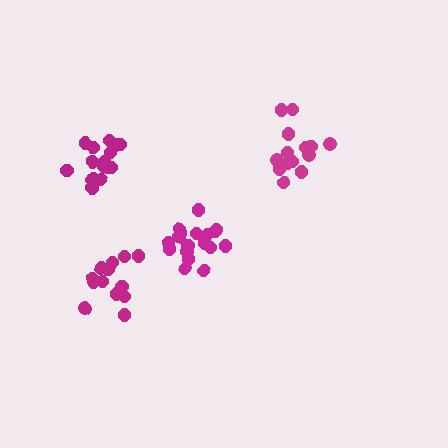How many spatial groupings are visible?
There are 4 spatial groupings.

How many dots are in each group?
Group 1: 16 dots, Group 2: 13 dots, Group 3: 14 dots, Group 4: 18 dots (61 total).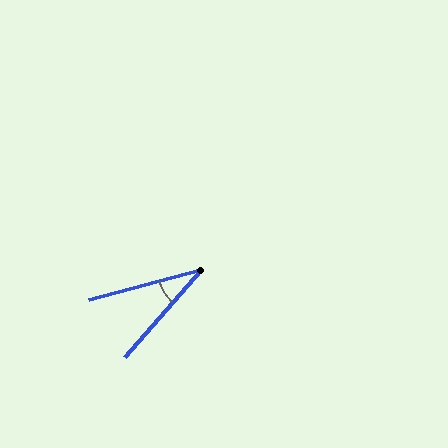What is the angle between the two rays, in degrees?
Approximately 34 degrees.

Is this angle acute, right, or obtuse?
It is acute.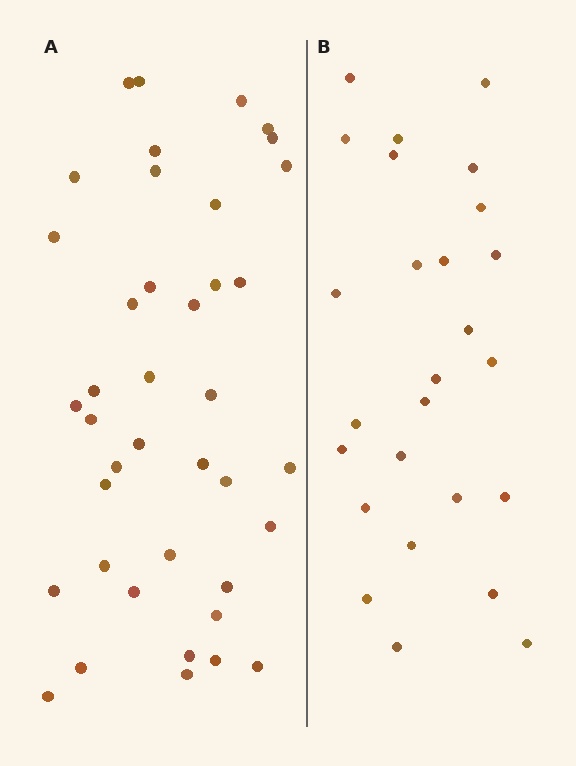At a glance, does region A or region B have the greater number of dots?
Region A (the left region) has more dots.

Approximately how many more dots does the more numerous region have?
Region A has approximately 15 more dots than region B.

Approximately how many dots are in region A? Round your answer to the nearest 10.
About 40 dots.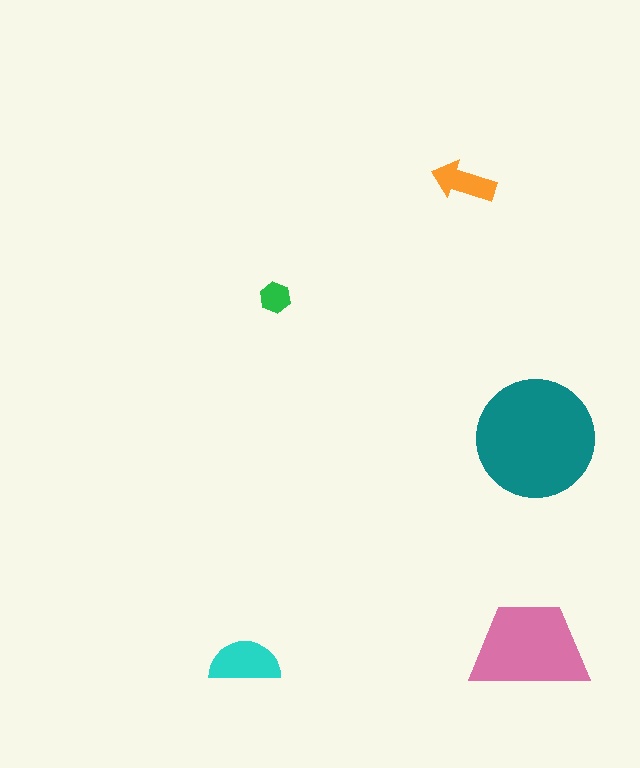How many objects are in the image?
There are 5 objects in the image.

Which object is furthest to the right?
The teal circle is rightmost.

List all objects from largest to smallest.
The teal circle, the pink trapezoid, the cyan semicircle, the orange arrow, the green hexagon.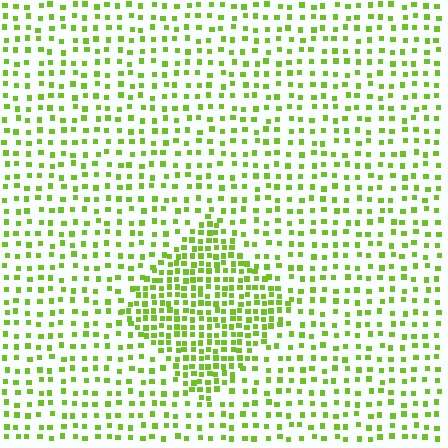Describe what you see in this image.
The image contains small lime elements arranged at two different densities. A diamond-shaped region is visible where the elements are more densely packed than the surrounding area.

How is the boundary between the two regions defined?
The boundary is defined by a change in element density (approximately 2.1x ratio). All elements are the same color, size, and shape.